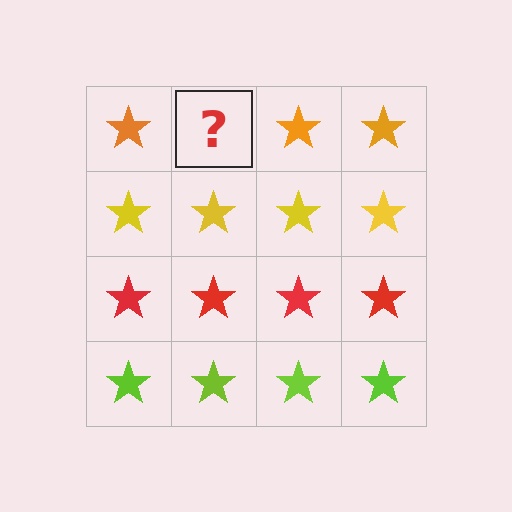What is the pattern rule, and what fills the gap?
The rule is that each row has a consistent color. The gap should be filled with an orange star.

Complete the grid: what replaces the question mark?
The question mark should be replaced with an orange star.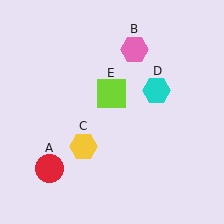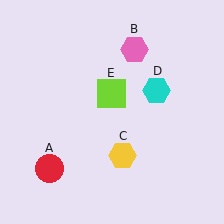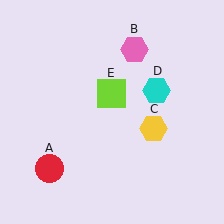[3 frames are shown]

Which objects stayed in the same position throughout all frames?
Red circle (object A) and pink hexagon (object B) and cyan hexagon (object D) and lime square (object E) remained stationary.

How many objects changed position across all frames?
1 object changed position: yellow hexagon (object C).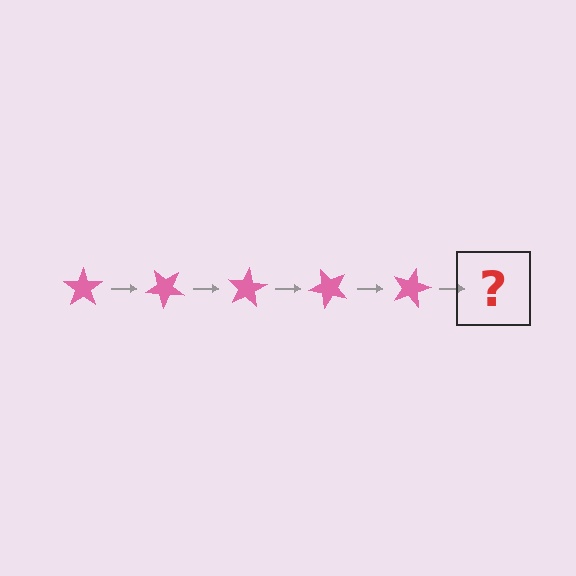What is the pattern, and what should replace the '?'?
The pattern is that the star rotates 40 degrees each step. The '?' should be a pink star rotated 200 degrees.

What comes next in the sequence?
The next element should be a pink star rotated 200 degrees.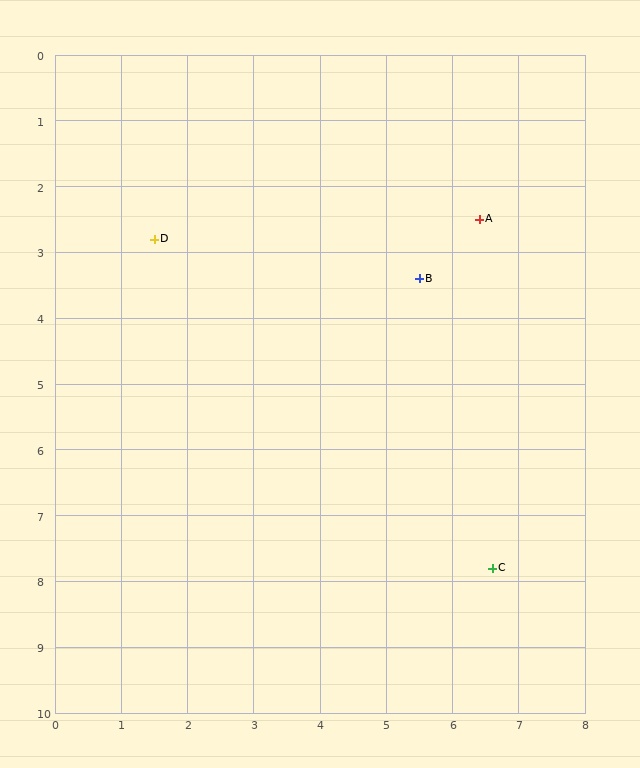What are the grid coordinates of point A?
Point A is at approximately (6.4, 2.5).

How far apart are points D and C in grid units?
Points D and C are about 7.1 grid units apart.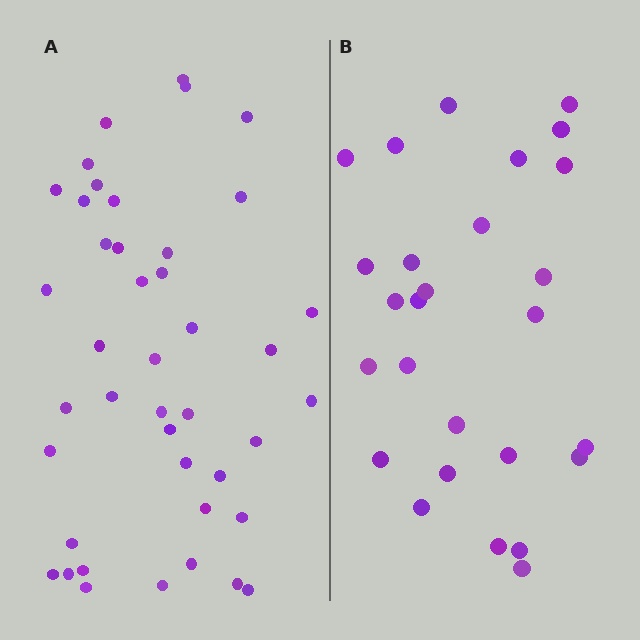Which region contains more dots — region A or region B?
Region A (the left region) has more dots.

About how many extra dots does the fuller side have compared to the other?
Region A has approximately 15 more dots than region B.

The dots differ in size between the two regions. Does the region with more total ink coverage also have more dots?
No. Region B has more total ink coverage because its dots are larger, but region A actually contains more individual dots. Total area can be misleading — the number of items is what matters here.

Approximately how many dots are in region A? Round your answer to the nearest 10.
About 40 dots. (The exact count is 42, which rounds to 40.)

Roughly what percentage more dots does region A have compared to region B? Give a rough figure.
About 55% more.